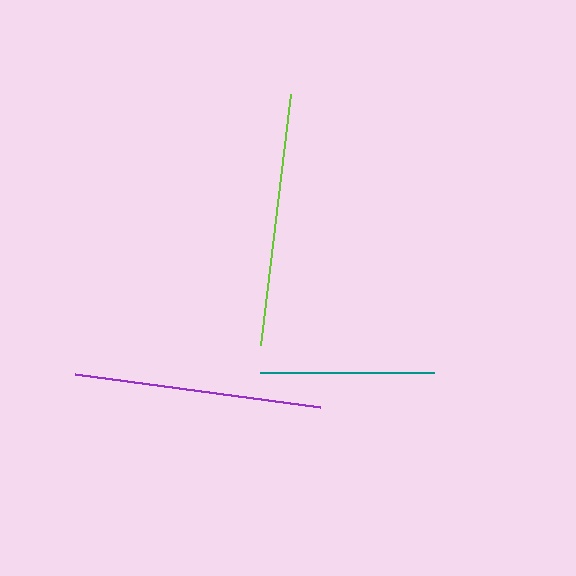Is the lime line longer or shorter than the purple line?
The lime line is longer than the purple line.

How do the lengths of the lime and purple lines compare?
The lime and purple lines are approximately the same length.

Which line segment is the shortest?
The teal line is the shortest at approximately 174 pixels.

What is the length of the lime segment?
The lime segment is approximately 252 pixels long.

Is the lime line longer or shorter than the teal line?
The lime line is longer than the teal line.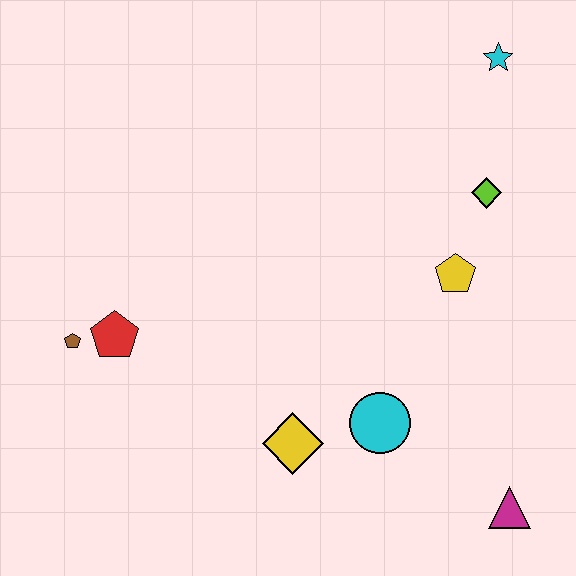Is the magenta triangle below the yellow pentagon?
Yes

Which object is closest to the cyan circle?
The yellow diamond is closest to the cyan circle.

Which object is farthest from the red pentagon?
The cyan star is farthest from the red pentagon.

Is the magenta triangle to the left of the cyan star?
No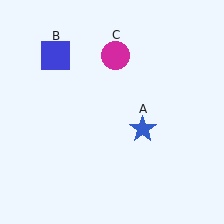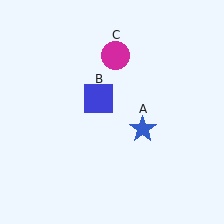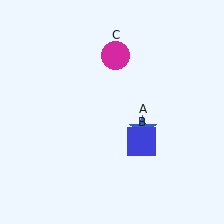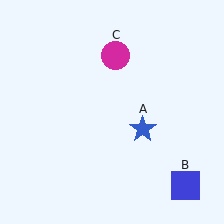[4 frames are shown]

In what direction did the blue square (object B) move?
The blue square (object B) moved down and to the right.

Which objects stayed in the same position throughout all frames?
Blue star (object A) and magenta circle (object C) remained stationary.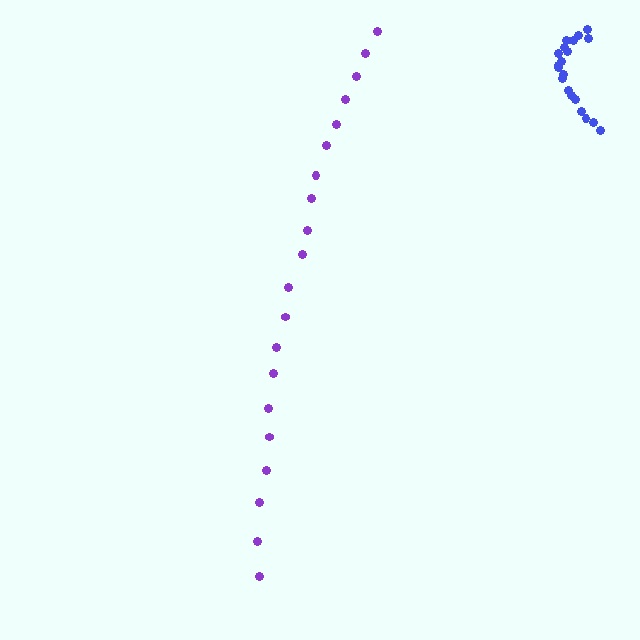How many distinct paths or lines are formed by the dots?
There are 2 distinct paths.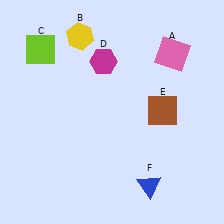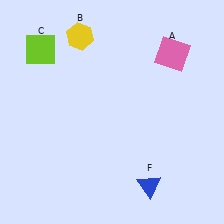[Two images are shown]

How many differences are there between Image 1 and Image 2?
There are 2 differences between the two images.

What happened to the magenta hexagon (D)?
The magenta hexagon (D) was removed in Image 2. It was in the top-left area of Image 1.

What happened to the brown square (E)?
The brown square (E) was removed in Image 2. It was in the top-right area of Image 1.